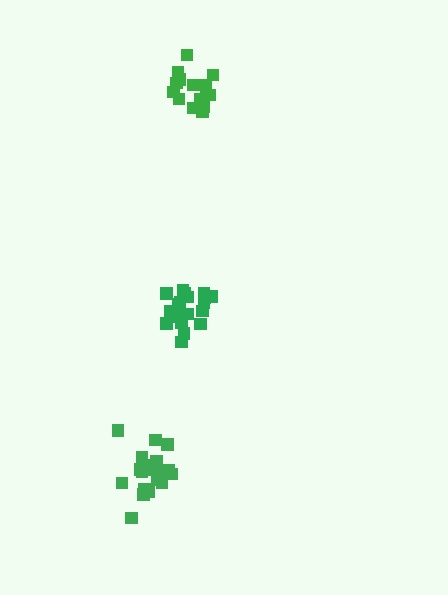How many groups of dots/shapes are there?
There are 3 groups.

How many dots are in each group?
Group 1: 19 dots, Group 2: 16 dots, Group 3: 19 dots (54 total).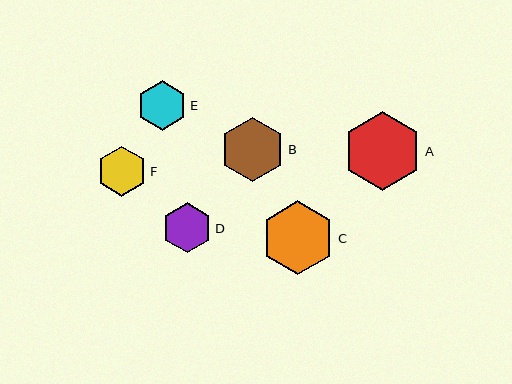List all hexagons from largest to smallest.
From largest to smallest: A, C, B, F, D, E.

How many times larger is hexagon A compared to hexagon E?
Hexagon A is approximately 1.6 times the size of hexagon E.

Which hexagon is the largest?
Hexagon A is the largest with a size of approximately 79 pixels.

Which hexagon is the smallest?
Hexagon E is the smallest with a size of approximately 49 pixels.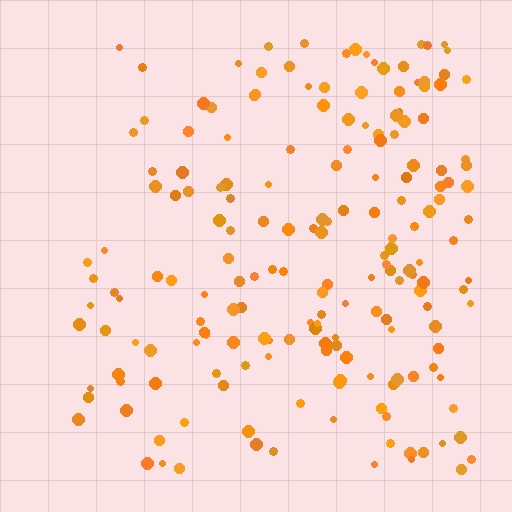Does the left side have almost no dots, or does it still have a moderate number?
Still a moderate number, just noticeably fewer than the right.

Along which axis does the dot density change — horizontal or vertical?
Horizontal.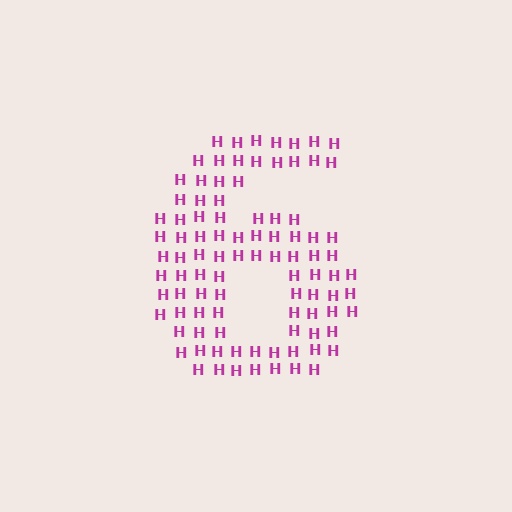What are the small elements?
The small elements are letter H's.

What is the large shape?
The large shape is the digit 6.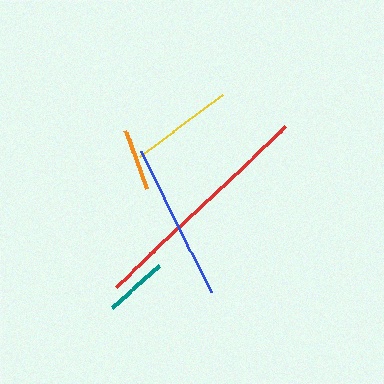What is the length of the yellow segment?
The yellow segment is approximately 104 pixels long.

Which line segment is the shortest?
The teal line is the shortest at approximately 63 pixels.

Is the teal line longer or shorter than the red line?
The red line is longer than the teal line.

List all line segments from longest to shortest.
From longest to shortest: red, blue, yellow, orange, teal.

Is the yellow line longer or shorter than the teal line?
The yellow line is longer than the teal line.